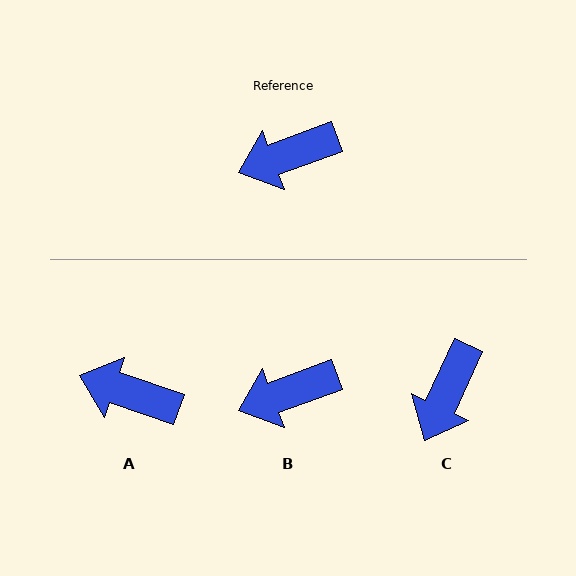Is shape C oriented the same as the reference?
No, it is off by about 45 degrees.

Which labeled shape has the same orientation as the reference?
B.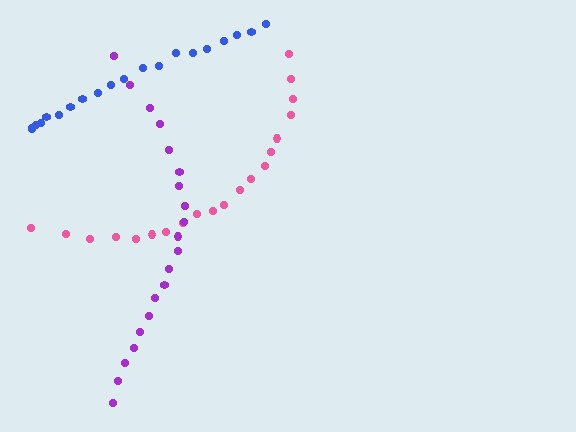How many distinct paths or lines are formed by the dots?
There are 3 distinct paths.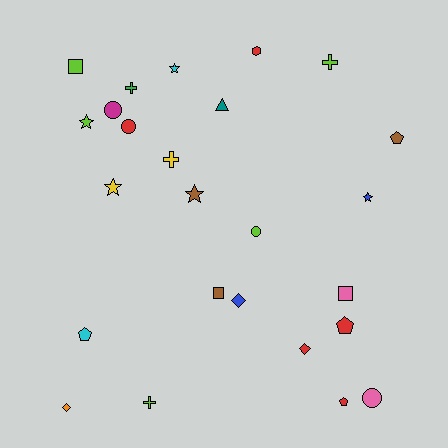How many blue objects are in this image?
There are 2 blue objects.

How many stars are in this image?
There are 5 stars.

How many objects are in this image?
There are 25 objects.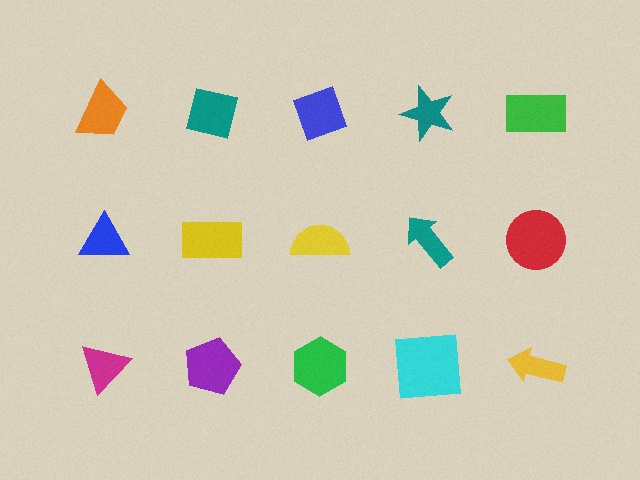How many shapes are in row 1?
5 shapes.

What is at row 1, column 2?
A teal square.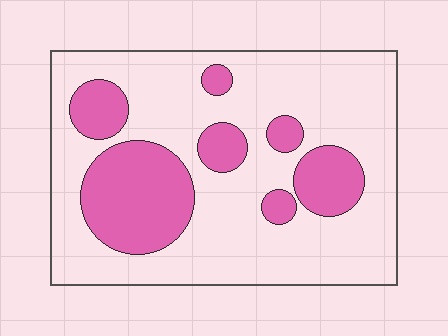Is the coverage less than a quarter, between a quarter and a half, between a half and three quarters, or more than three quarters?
Between a quarter and a half.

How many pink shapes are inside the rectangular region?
7.